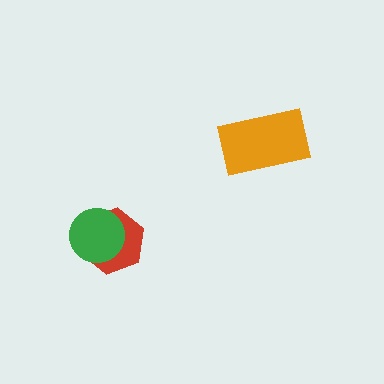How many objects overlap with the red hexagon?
1 object overlaps with the red hexagon.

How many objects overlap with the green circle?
1 object overlaps with the green circle.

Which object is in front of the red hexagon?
The green circle is in front of the red hexagon.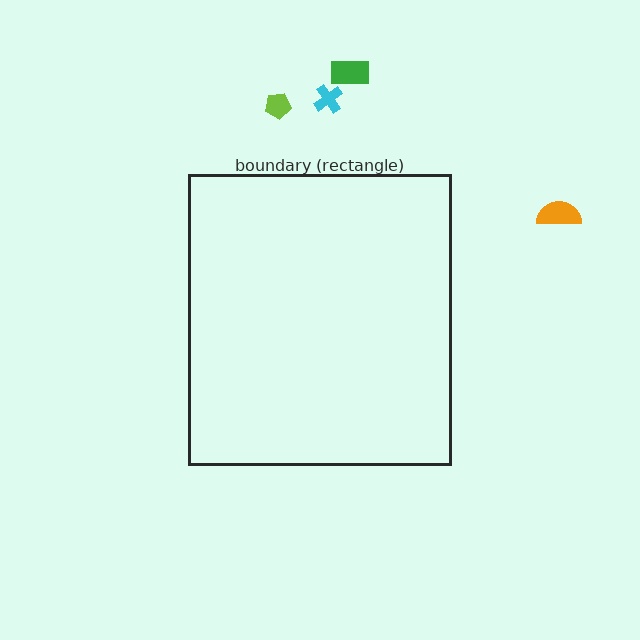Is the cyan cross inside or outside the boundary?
Outside.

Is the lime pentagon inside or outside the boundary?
Outside.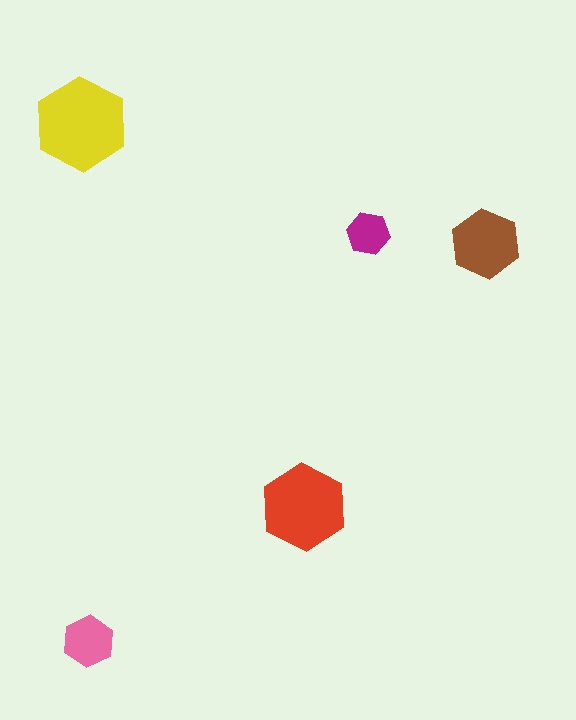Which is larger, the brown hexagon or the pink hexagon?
The brown one.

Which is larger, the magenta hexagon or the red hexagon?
The red one.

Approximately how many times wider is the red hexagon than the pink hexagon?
About 1.5 times wider.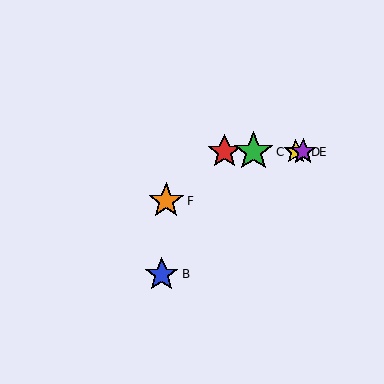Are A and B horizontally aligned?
No, A is at y≈152 and B is at y≈274.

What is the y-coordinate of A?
Object A is at y≈152.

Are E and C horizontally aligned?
Yes, both are at y≈152.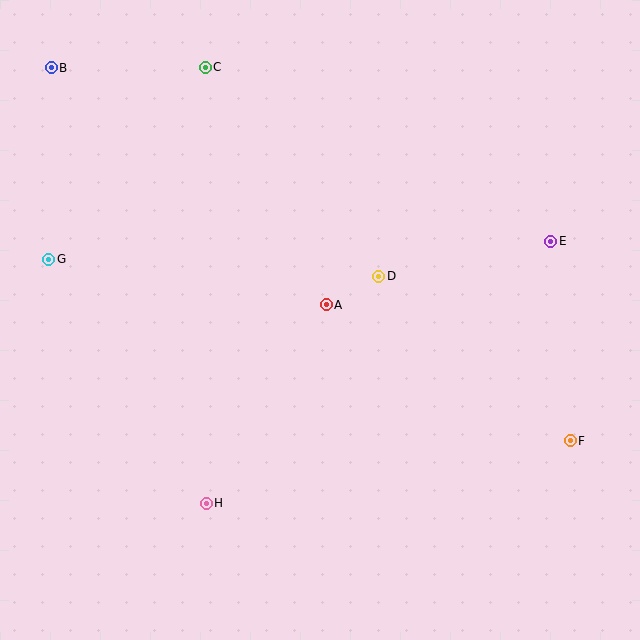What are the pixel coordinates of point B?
Point B is at (51, 68).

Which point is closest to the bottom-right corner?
Point F is closest to the bottom-right corner.